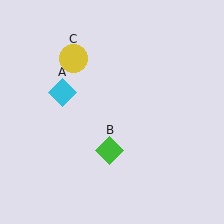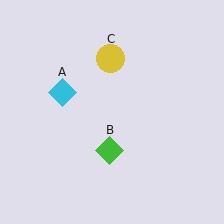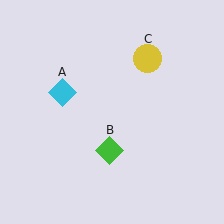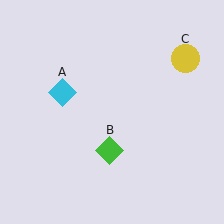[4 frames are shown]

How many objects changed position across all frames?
1 object changed position: yellow circle (object C).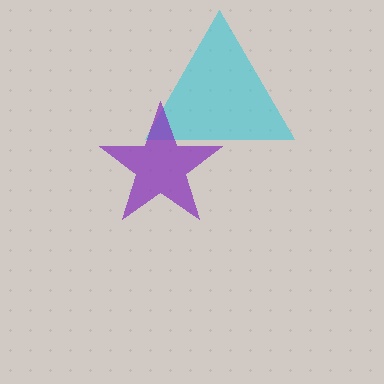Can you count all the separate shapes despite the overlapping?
Yes, there are 2 separate shapes.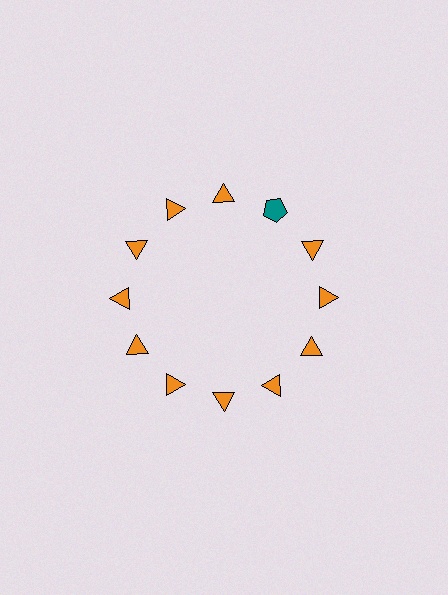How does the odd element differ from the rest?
It differs in both color (teal instead of orange) and shape (pentagon instead of triangle).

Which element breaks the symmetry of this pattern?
The teal pentagon at roughly the 1 o'clock position breaks the symmetry. All other shapes are orange triangles.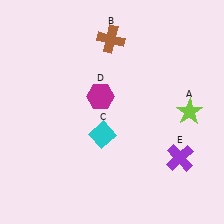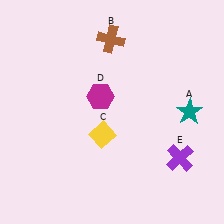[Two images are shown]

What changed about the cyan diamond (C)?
In Image 1, C is cyan. In Image 2, it changed to yellow.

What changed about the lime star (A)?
In Image 1, A is lime. In Image 2, it changed to teal.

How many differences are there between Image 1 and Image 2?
There are 2 differences between the two images.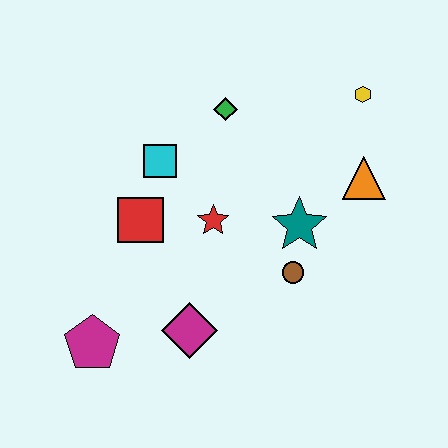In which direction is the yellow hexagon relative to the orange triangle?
The yellow hexagon is above the orange triangle.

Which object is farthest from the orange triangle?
The magenta pentagon is farthest from the orange triangle.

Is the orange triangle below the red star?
No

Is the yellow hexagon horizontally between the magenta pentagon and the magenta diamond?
No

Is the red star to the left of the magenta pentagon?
No